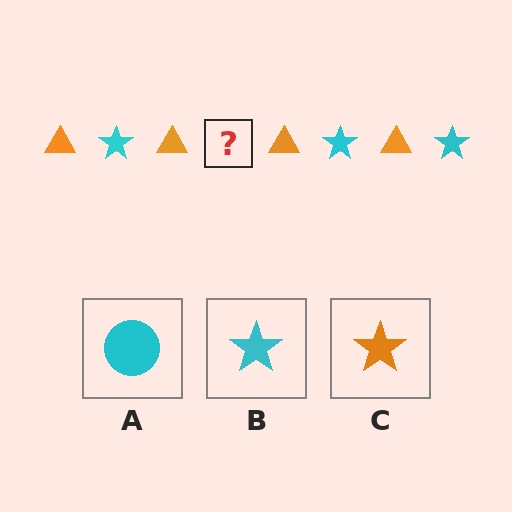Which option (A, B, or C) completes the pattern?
B.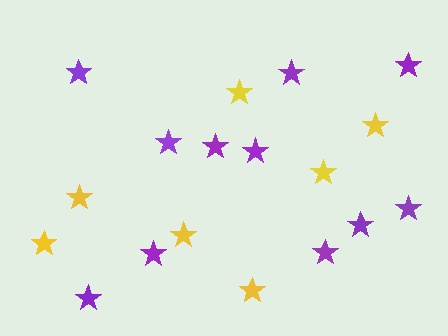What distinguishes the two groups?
There are 2 groups: one group of yellow stars (7) and one group of purple stars (11).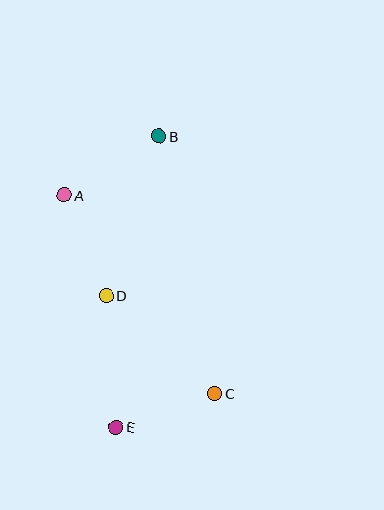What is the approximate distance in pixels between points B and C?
The distance between B and C is approximately 263 pixels.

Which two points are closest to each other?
Points C and E are closest to each other.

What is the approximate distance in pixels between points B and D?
The distance between B and D is approximately 168 pixels.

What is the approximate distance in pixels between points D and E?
The distance between D and E is approximately 132 pixels.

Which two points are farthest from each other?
Points B and E are farthest from each other.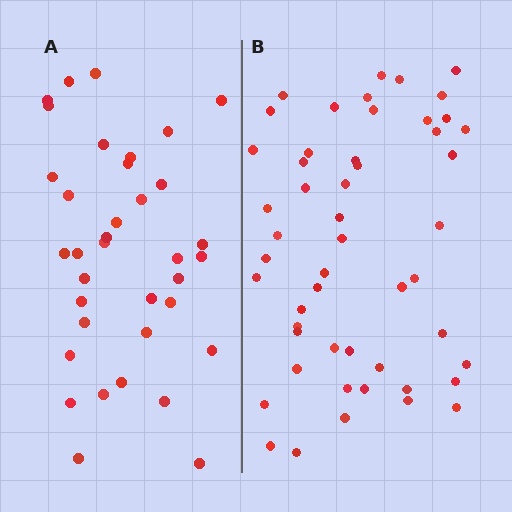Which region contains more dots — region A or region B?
Region B (the right region) has more dots.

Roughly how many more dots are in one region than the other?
Region B has approximately 15 more dots than region A.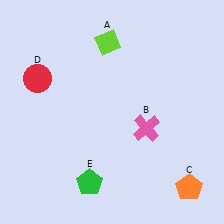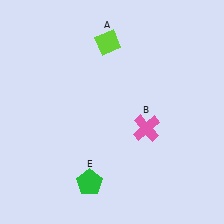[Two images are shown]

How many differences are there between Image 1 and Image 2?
There are 2 differences between the two images.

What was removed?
The red circle (D), the orange pentagon (C) were removed in Image 2.